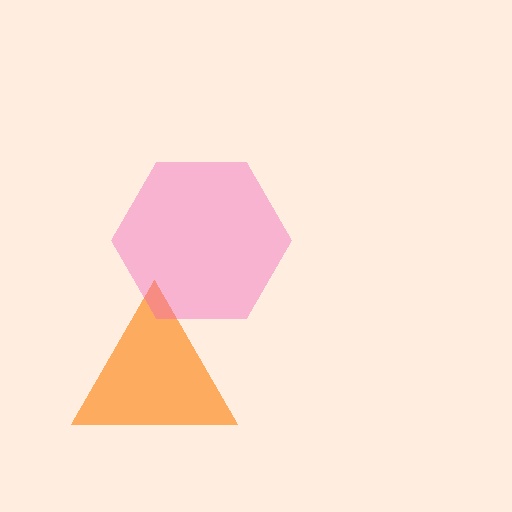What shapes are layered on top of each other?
The layered shapes are: an orange triangle, a pink hexagon.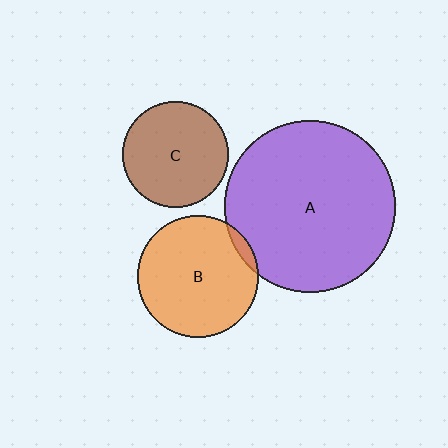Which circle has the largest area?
Circle A (purple).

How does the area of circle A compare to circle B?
Approximately 2.0 times.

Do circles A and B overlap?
Yes.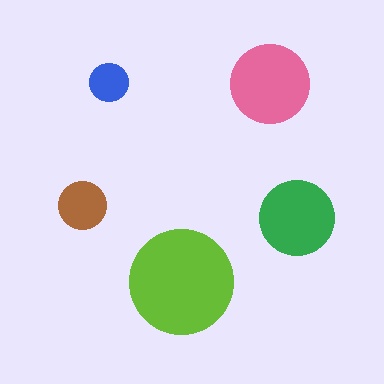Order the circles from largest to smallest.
the lime one, the pink one, the green one, the brown one, the blue one.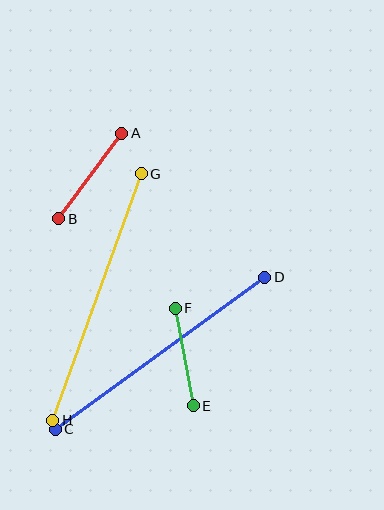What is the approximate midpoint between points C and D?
The midpoint is at approximately (160, 353) pixels.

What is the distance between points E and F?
The distance is approximately 99 pixels.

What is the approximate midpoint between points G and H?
The midpoint is at approximately (97, 297) pixels.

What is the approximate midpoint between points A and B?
The midpoint is at approximately (90, 176) pixels.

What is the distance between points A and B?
The distance is approximately 106 pixels.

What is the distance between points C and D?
The distance is approximately 259 pixels.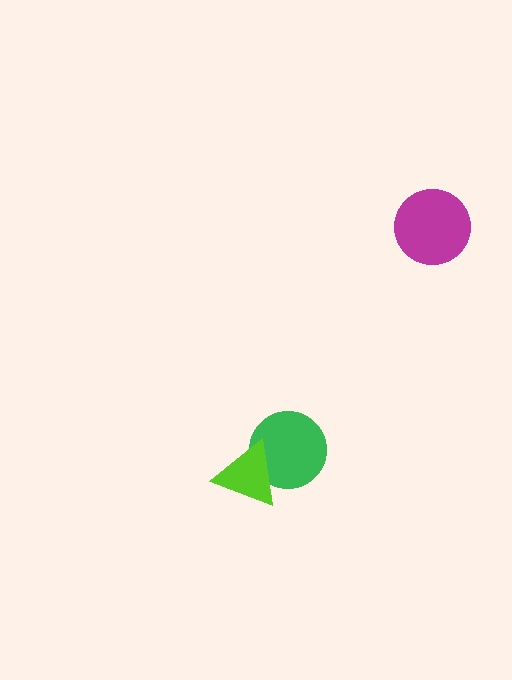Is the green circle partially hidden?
Yes, it is partially covered by another shape.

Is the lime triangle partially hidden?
No, no other shape covers it.